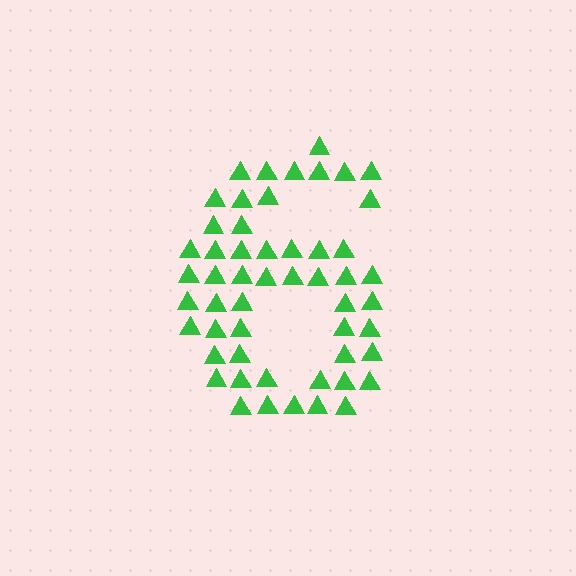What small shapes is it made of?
It is made of small triangles.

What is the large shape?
The large shape is the digit 6.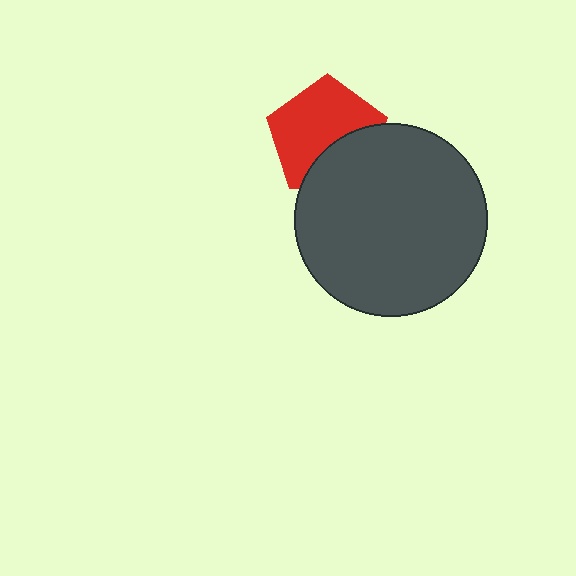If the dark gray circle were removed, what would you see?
You would see the complete red pentagon.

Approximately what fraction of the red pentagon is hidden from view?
Roughly 35% of the red pentagon is hidden behind the dark gray circle.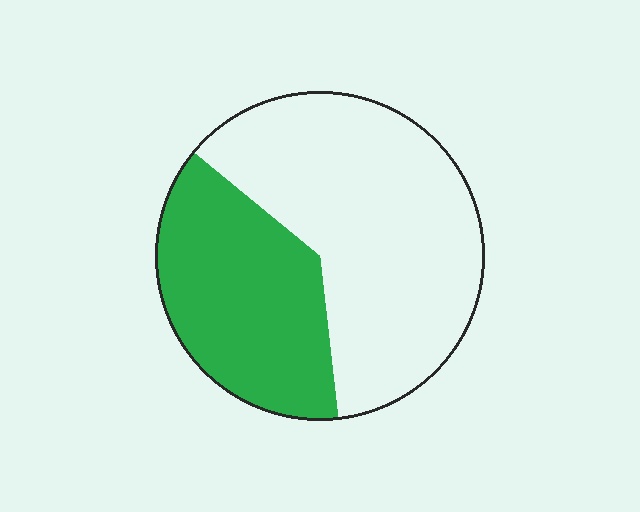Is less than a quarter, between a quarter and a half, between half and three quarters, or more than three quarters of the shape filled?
Between a quarter and a half.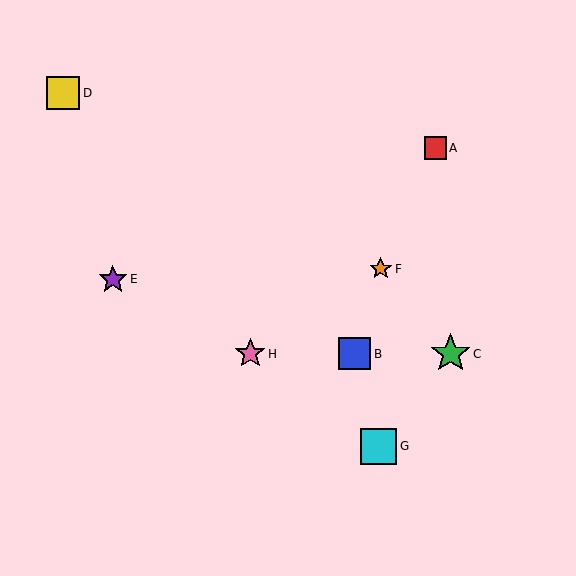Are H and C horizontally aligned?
Yes, both are at y≈354.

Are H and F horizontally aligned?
No, H is at y≈354 and F is at y≈269.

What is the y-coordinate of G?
Object G is at y≈446.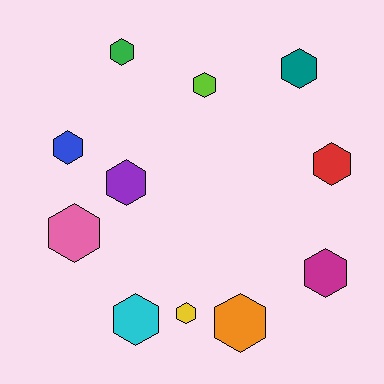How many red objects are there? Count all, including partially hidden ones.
There is 1 red object.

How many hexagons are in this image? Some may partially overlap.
There are 11 hexagons.